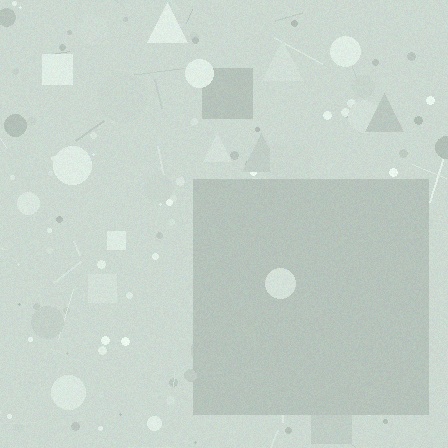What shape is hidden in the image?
A square is hidden in the image.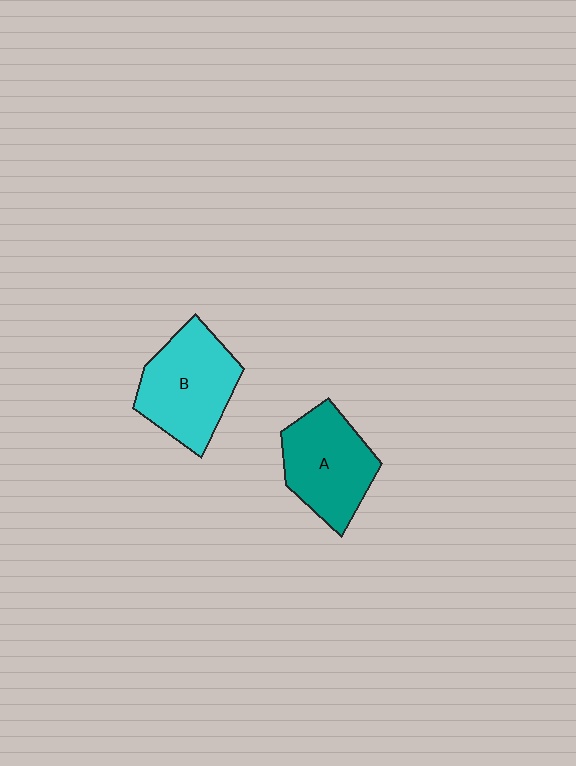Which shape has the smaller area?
Shape A (teal).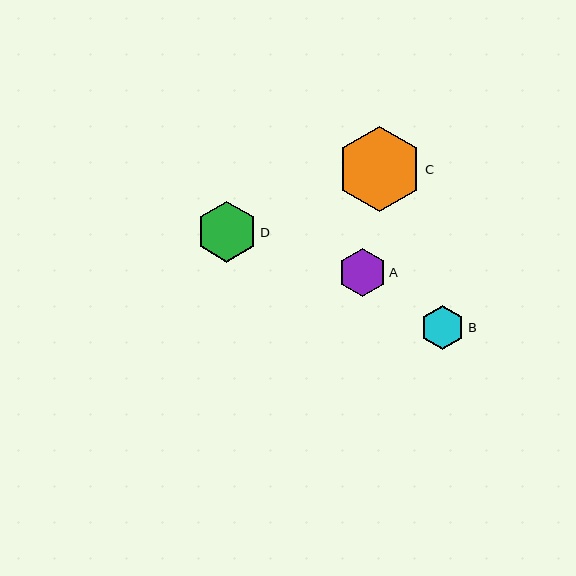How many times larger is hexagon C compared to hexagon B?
Hexagon C is approximately 1.9 times the size of hexagon B.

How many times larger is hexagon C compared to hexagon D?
Hexagon C is approximately 1.4 times the size of hexagon D.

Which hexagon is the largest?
Hexagon C is the largest with a size of approximately 85 pixels.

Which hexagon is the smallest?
Hexagon B is the smallest with a size of approximately 45 pixels.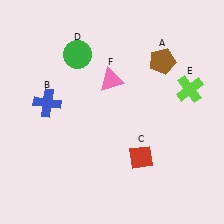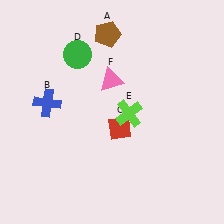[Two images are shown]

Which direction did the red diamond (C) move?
The red diamond (C) moved up.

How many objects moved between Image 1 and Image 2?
3 objects moved between the two images.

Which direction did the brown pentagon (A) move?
The brown pentagon (A) moved left.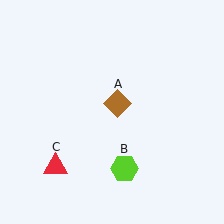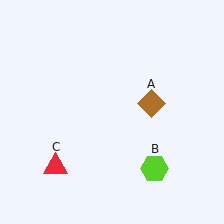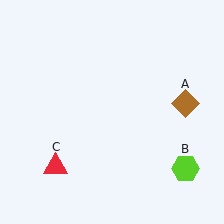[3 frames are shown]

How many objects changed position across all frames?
2 objects changed position: brown diamond (object A), lime hexagon (object B).